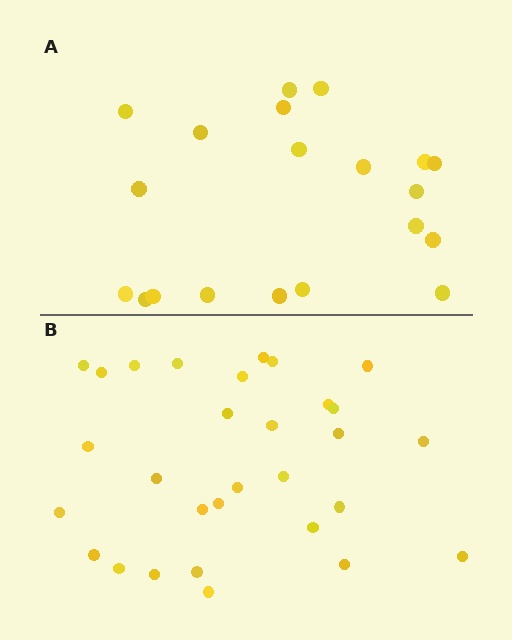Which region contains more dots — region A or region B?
Region B (the bottom region) has more dots.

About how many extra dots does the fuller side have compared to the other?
Region B has roughly 10 or so more dots than region A.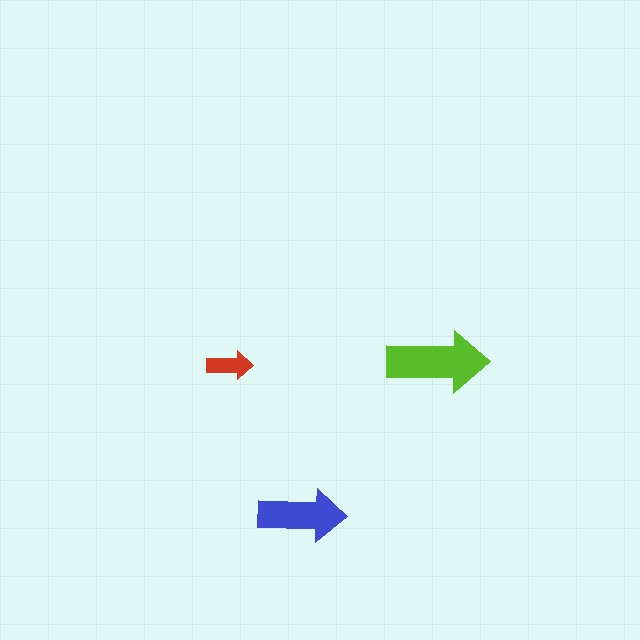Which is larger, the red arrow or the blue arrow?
The blue one.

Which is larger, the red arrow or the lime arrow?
The lime one.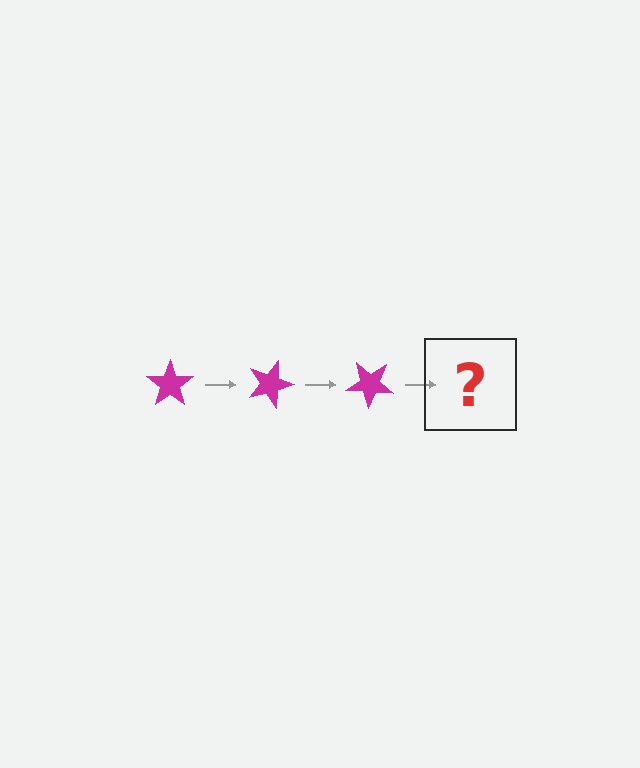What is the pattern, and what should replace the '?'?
The pattern is that the star rotates 20 degrees each step. The '?' should be a magenta star rotated 60 degrees.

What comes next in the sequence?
The next element should be a magenta star rotated 60 degrees.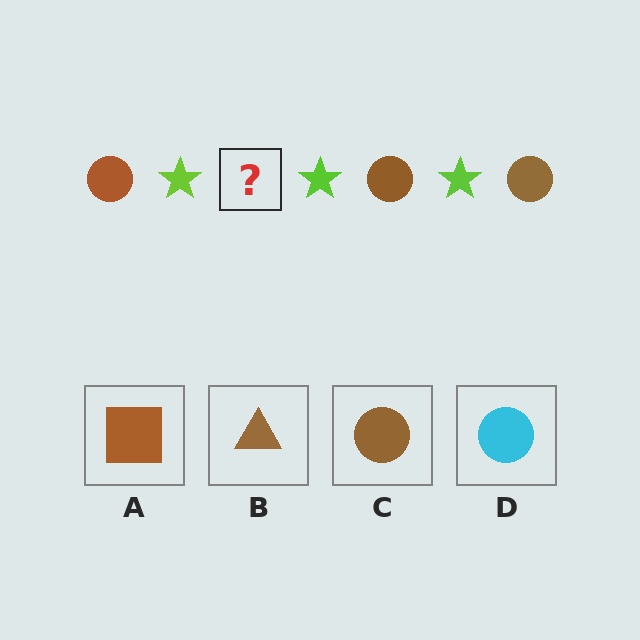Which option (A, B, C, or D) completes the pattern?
C.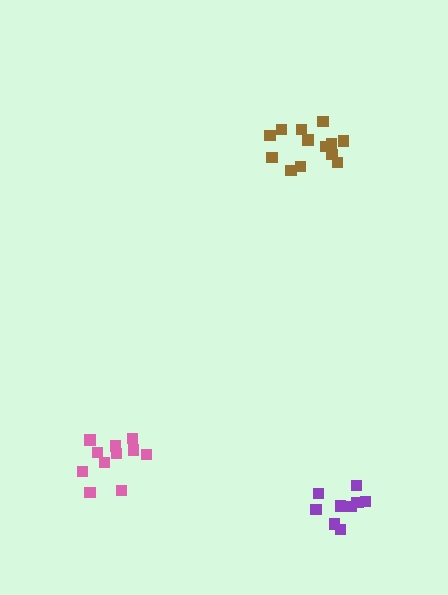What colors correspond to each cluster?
The clusters are colored: brown, pink, purple.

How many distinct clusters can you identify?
There are 3 distinct clusters.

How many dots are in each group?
Group 1: 13 dots, Group 2: 11 dots, Group 3: 10 dots (34 total).